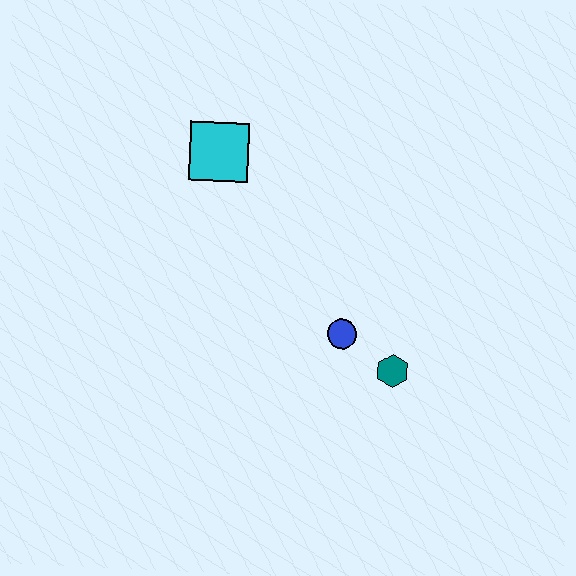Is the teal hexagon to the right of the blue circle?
Yes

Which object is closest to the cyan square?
The blue circle is closest to the cyan square.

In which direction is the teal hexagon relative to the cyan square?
The teal hexagon is below the cyan square.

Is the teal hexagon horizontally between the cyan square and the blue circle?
No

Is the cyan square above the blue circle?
Yes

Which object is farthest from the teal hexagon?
The cyan square is farthest from the teal hexagon.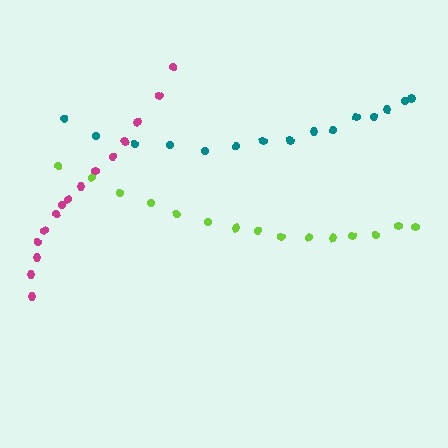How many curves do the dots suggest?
There are 3 distinct paths.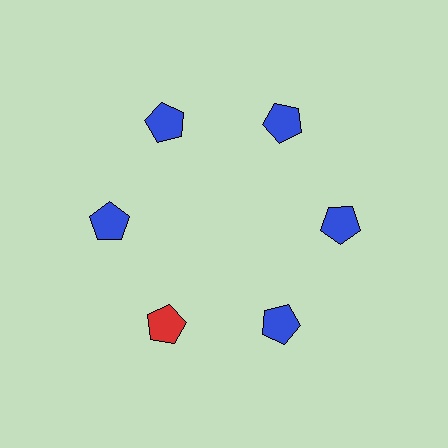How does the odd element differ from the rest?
It has a different color: red instead of blue.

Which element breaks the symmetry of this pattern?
The red pentagon at roughly the 7 o'clock position breaks the symmetry. All other shapes are blue pentagons.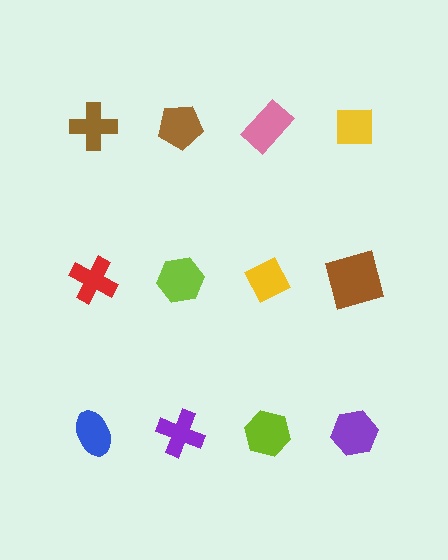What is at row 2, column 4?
A brown square.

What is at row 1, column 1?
A brown cross.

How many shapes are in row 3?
4 shapes.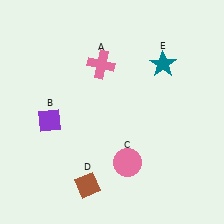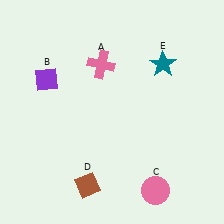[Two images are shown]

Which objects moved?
The objects that moved are: the purple diamond (B), the pink circle (C).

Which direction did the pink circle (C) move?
The pink circle (C) moved right.